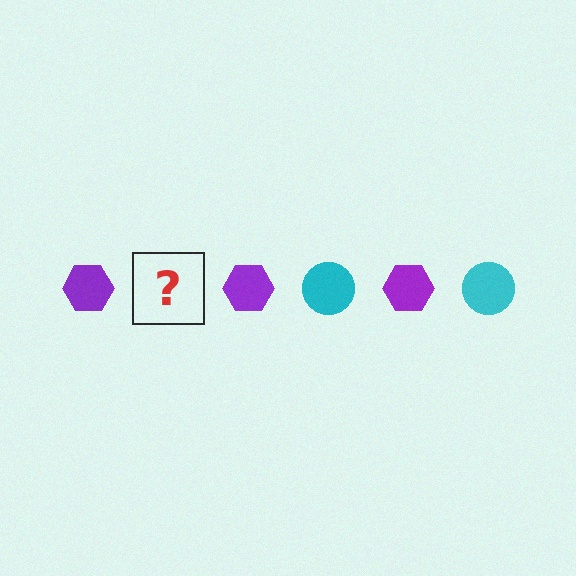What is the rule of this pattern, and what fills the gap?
The rule is that the pattern alternates between purple hexagon and cyan circle. The gap should be filled with a cyan circle.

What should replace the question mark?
The question mark should be replaced with a cyan circle.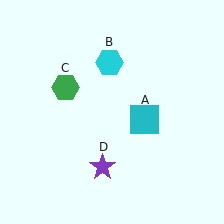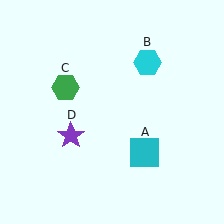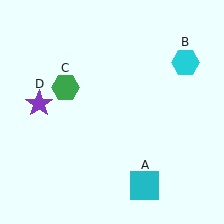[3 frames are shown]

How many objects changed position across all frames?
3 objects changed position: cyan square (object A), cyan hexagon (object B), purple star (object D).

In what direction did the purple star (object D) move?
The purple star (object D) moved up and to the left.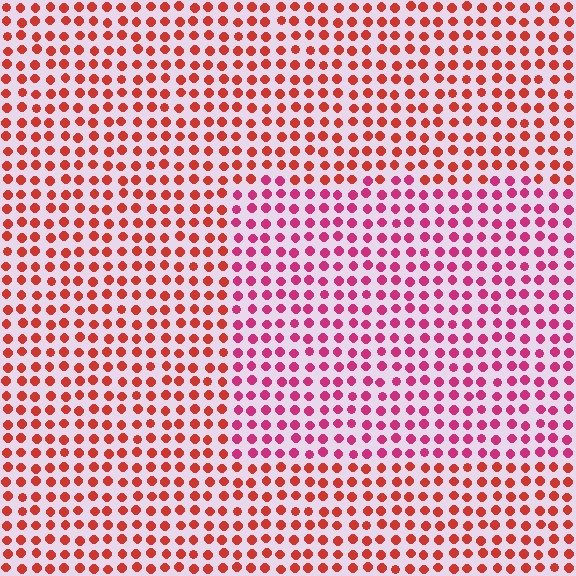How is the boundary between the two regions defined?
The boundary is defined purely by a slight shift in hue (about 33 degrees). Spacing, size, and orientation are identical on both sides.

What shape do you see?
I see a rectangle.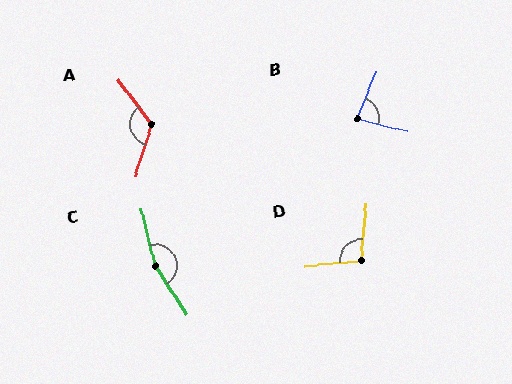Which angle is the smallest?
B, at approximately 82 degrees.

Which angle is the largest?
C, at approximately 161 degrees.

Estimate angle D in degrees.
Approximately 101 degrees.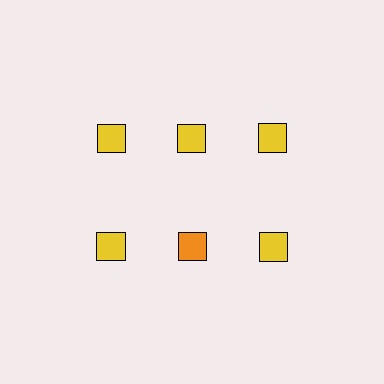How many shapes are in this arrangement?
There are 6 shapes arranged in a grid pattern.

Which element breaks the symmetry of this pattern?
The orange square in the second row, second from left column breaks the symmetry. All other shapes are yellow squares.